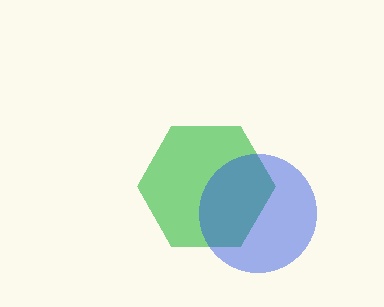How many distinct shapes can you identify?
There are 2 distinct shapes: a green hexagon, a blue circle.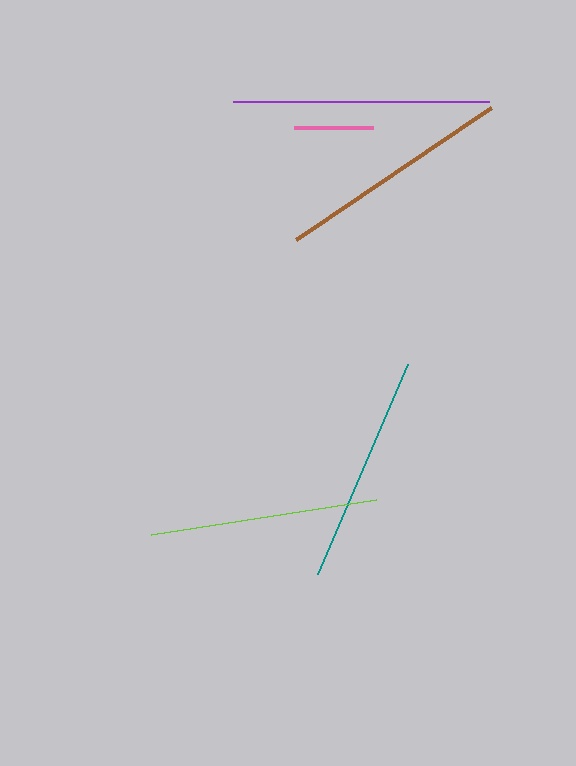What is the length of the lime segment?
The lime segment is approximately 228 pixels long.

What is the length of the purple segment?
The purple segment is approximately 257 pixels long.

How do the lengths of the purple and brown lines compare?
The purple and brown lines are approximately the same length.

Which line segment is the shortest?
The pink line is the shortest at approximately 79 pixels.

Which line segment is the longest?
The purple line is the longest at approximately 257 pixels.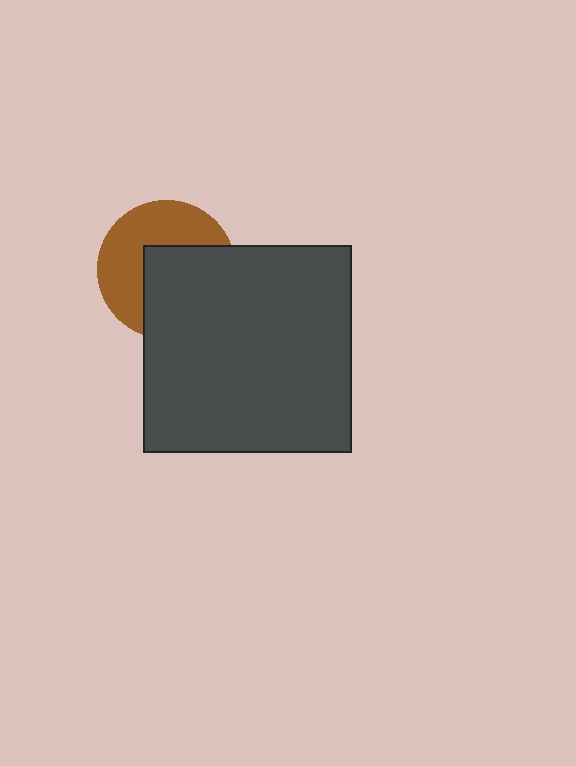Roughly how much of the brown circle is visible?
About half of it is visible (roughly 50%).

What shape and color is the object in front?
The object in front is a dark gray square.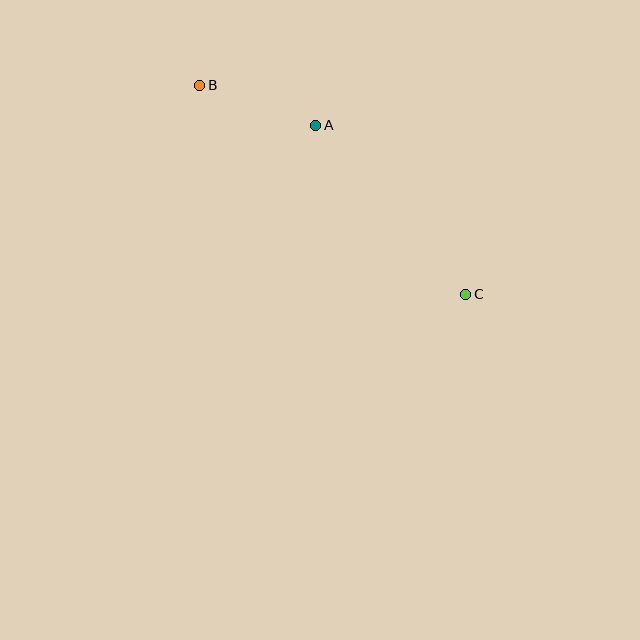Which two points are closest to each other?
Points A and B are closest to each other.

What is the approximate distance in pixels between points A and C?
The distance between A and C is approximately 226 pixels.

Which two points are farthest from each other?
Points B and C are farthest from each other.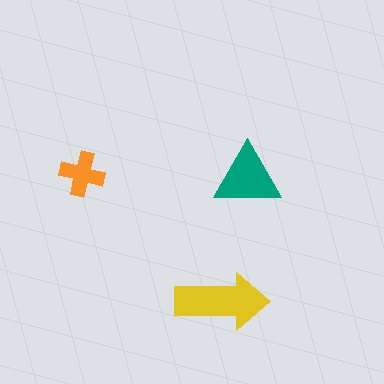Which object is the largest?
The yellow arrow.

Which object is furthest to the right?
The teal triangle is rightmost.